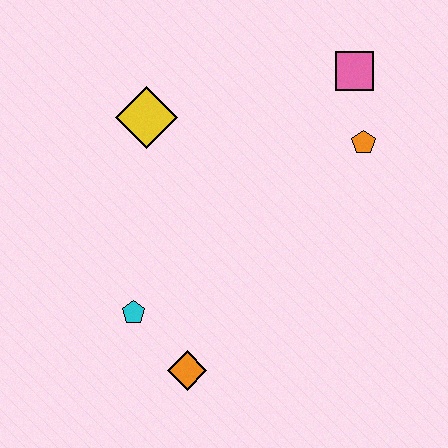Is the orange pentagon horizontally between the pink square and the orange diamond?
No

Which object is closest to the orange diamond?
The cyan pentagon is closest to the orange diamond.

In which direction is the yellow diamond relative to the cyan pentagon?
The yellow diamond is above the cyan pentagon.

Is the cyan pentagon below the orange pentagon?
Yes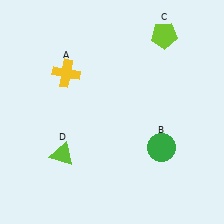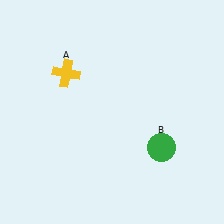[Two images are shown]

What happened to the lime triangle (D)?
The lime triangle (D) was removed in Image 2. It was in the bottom-left area of Image 1.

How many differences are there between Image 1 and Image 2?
There are 2 differences between the two images.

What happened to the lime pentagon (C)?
The lime pentagon (C) was removed in Image 2. It was in the top-right area of Image 1.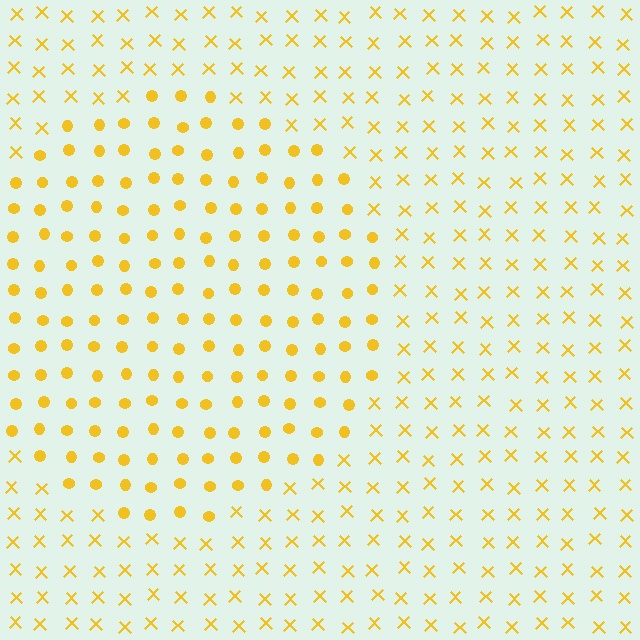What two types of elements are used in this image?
The image uses circles inside the circle region and X marks outside it.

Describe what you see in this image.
The image is filled with small yellow elements arranged in a uniform grid. A circle-shaped region contains circles, while the surrounding area contains X marks. The boundary is defined purely by the change in element shape.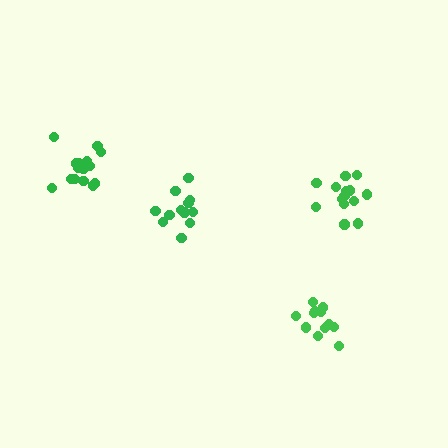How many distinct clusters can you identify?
There are 4 distinct clusters.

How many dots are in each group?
Group 1: 15 dots, Group 2: 12 dots, Group 3: 12 dots, Group 4: 15 dots (54 total).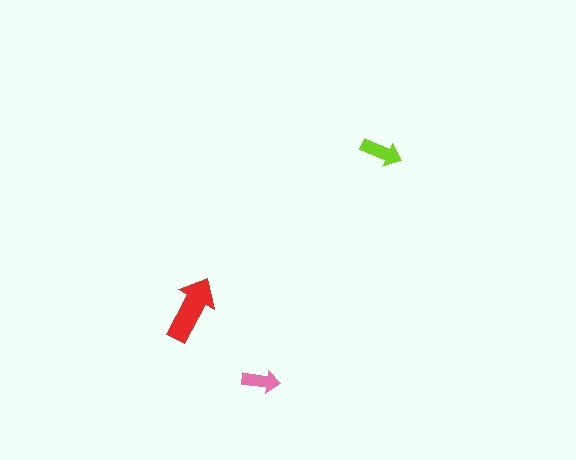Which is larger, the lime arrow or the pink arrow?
The lime one.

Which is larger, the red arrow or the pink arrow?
The red one.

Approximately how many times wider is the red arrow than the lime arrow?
About 1.5 times wider.